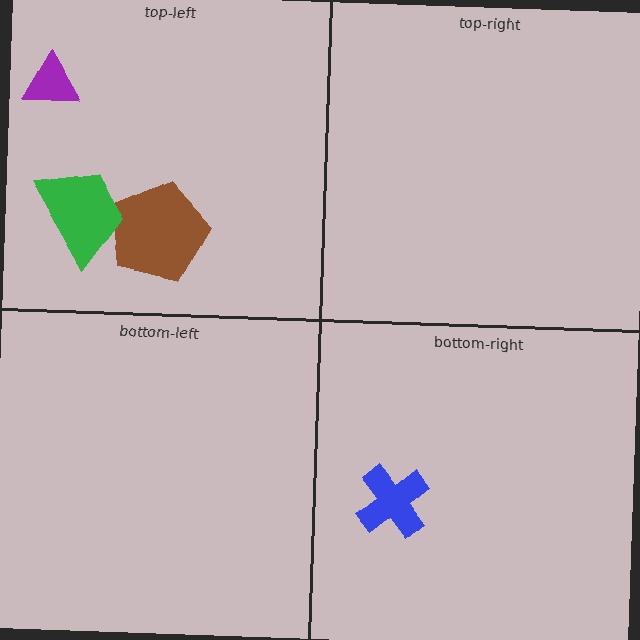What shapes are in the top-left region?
The brown pentagon, the purple triangle, the green trapezoid.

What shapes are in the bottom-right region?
The blue cross.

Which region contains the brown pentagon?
The top-left region.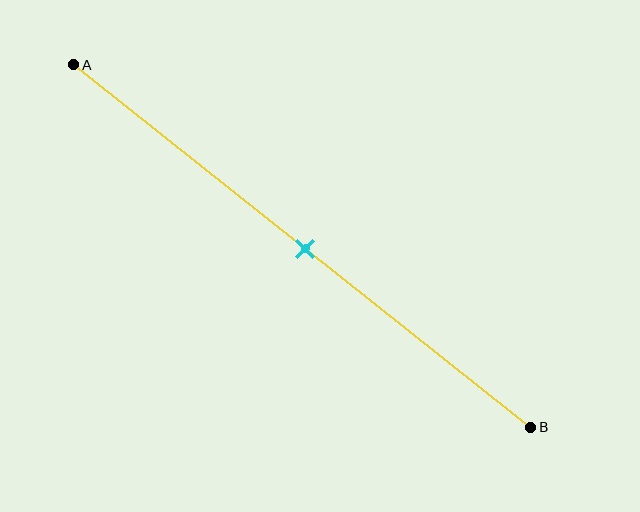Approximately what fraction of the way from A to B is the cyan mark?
The cyan mark is approximately 50% of the way from A to B.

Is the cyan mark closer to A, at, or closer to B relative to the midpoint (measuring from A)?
The cyan mark is approximately at the midpoint of segment AB.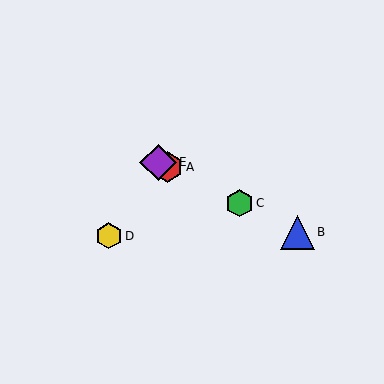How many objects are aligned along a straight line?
4 objects (A, B, C, E) are aligned along a straight line.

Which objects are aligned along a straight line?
Objects A, B, C, E are aligned along a straight line.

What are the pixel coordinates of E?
Object E is at (158, 162).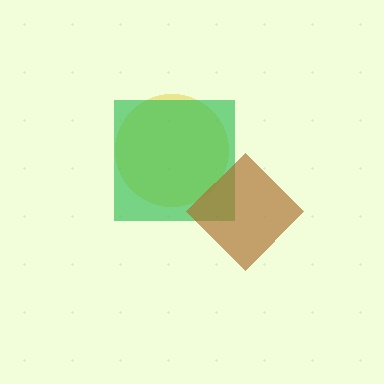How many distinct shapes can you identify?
There are 3 distinct shapes: a yellow circle, a green square, a brown diamond.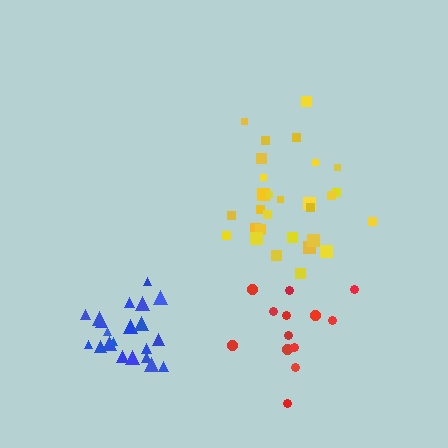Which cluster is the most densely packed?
Blue.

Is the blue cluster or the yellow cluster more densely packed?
Blue.